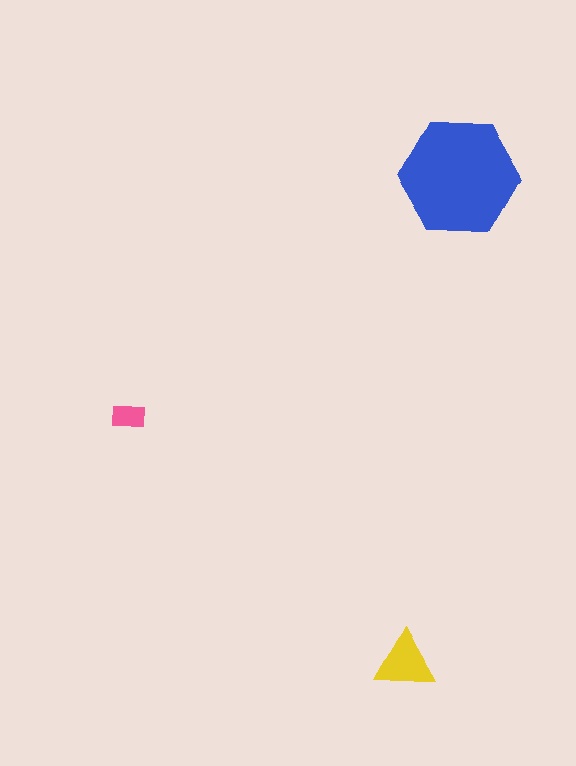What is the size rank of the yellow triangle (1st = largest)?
2nd.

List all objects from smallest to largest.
The pink rectangle, the yellow triangle, the blue hexagon.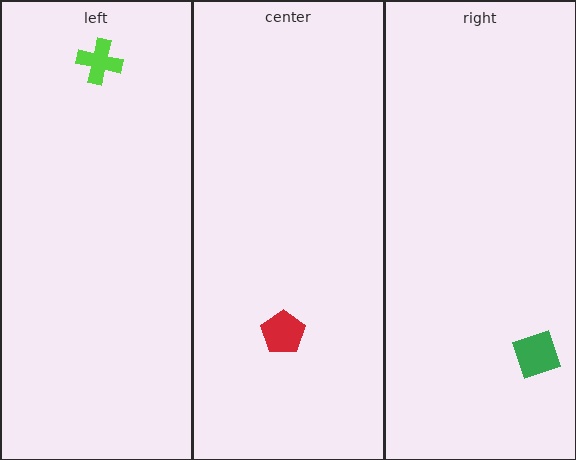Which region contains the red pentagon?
The center region.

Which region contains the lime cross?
The left region.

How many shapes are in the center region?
1.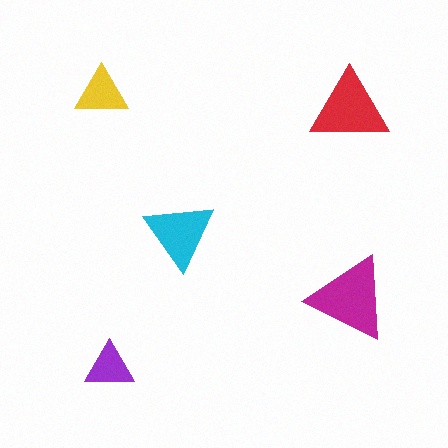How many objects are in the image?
There are 5 objects in the image.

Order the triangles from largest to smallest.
the magenta one, the red one, the cyan one, the yellow one, the purple one.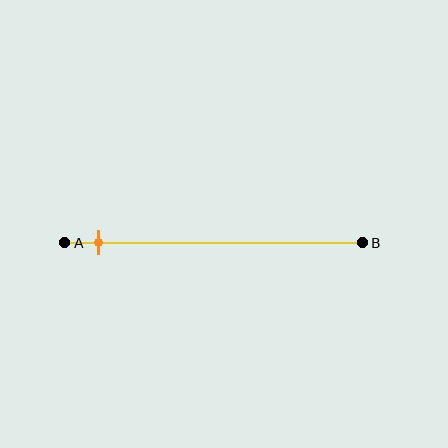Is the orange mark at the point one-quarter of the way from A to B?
No, the mark is at about 10% from A, not at the 25% one-quarter point.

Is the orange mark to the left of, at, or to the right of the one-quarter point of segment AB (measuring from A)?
The orange mark is to the left of the one-quarter point of segment AB.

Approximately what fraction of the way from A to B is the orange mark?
The orange mark is approximately 10% of the way from A to B.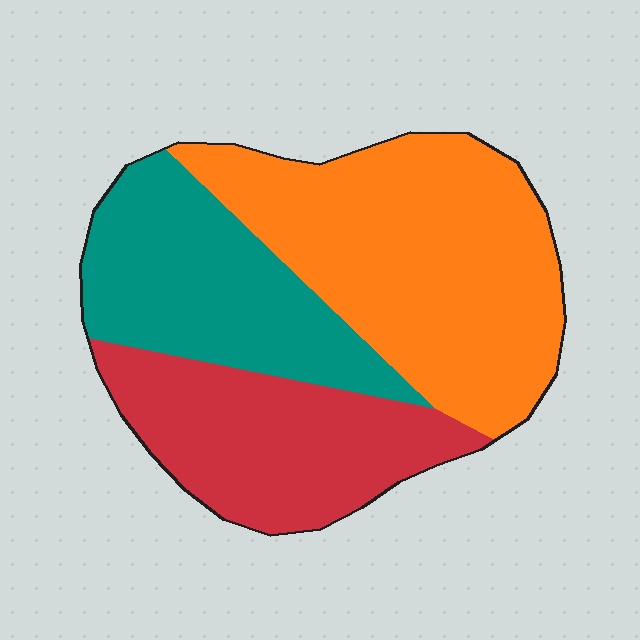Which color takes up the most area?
Orange, at roughly 45%.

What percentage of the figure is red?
Red covers about 30% of the figure.